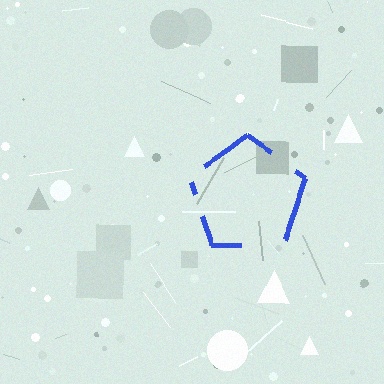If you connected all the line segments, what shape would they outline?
They would outline a pentagon.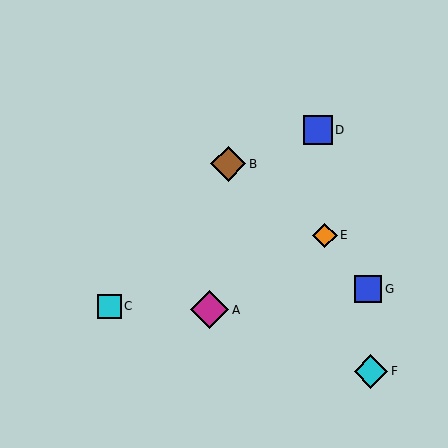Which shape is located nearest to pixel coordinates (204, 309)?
The magenta diamond (labeled A) at (210, 310) is nearest to that location.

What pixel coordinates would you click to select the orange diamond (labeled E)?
Click at (325, 235) to select the orange diamond E.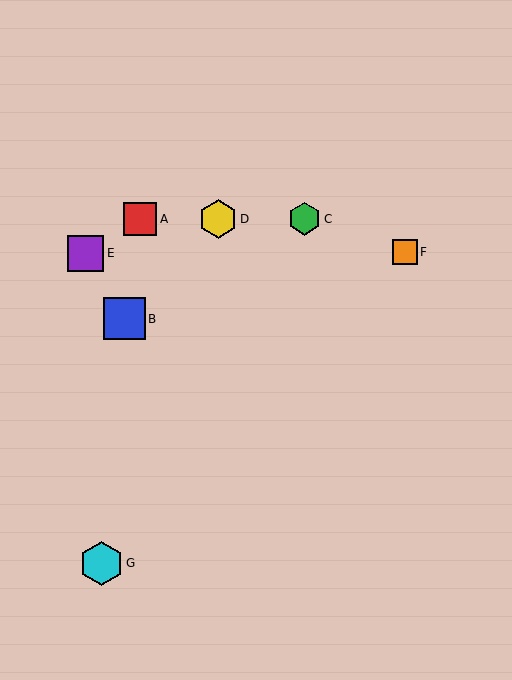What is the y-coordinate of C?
Object C is at y≈219.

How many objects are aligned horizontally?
3 objects (A, C, D) are aligned horizontally.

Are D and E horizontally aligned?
No, D is at y≈219 and E is at y≈253.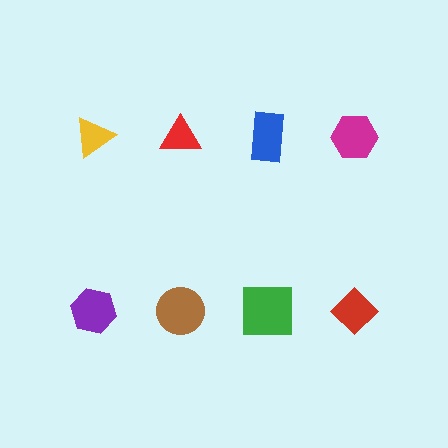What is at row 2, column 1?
A purple hexagon.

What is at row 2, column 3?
A green square.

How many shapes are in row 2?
4 shapes.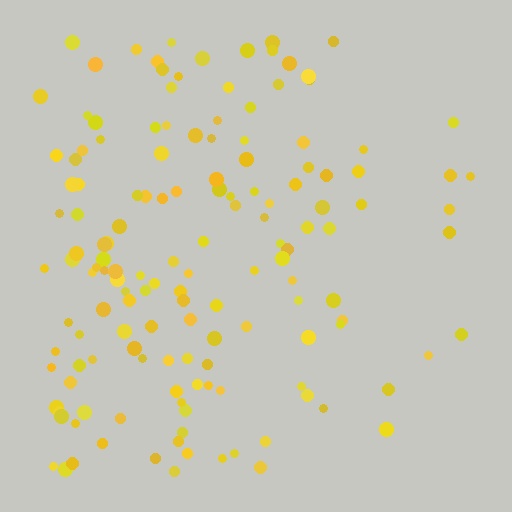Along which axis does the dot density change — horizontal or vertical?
Horizontal.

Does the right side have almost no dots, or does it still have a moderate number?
Still a moderate number, just noticeably fewer than the left.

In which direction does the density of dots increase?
From right to left, with the left side densest.